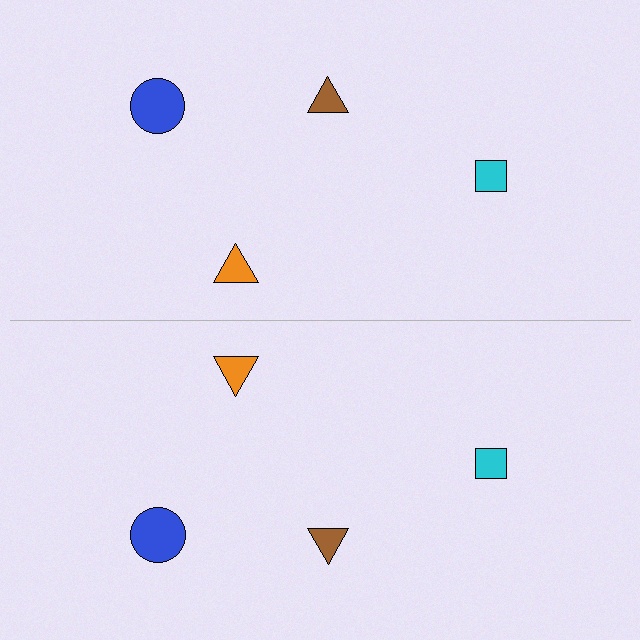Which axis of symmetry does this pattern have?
The pattern has a horizontal axis of symmetry running through the center of the image.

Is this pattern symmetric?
Yes, this pattern has bilateral (reflection) symmetry.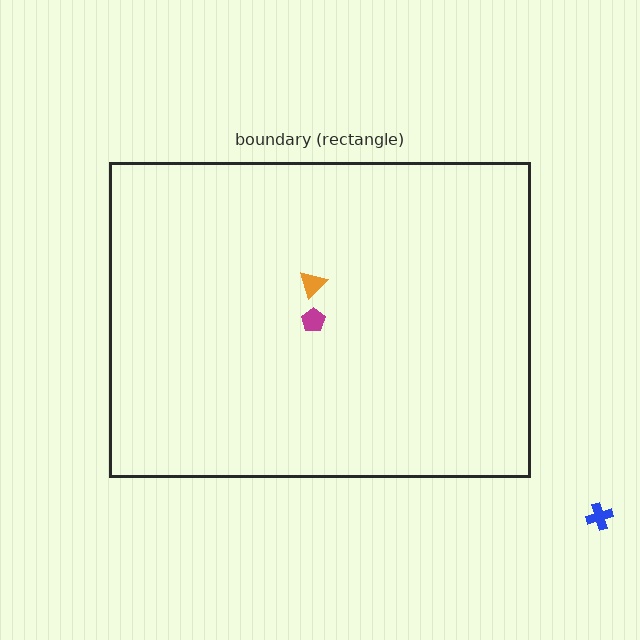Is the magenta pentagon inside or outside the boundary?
Inside.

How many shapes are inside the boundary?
2 inside, 1 outside.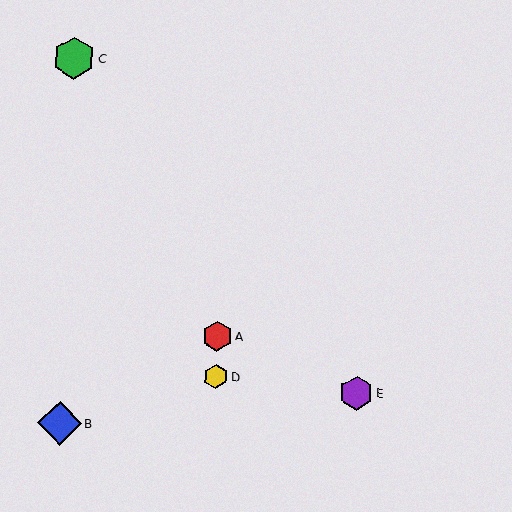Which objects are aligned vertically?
Objects A, D are aligned vertically.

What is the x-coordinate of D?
Object D is at x≈216.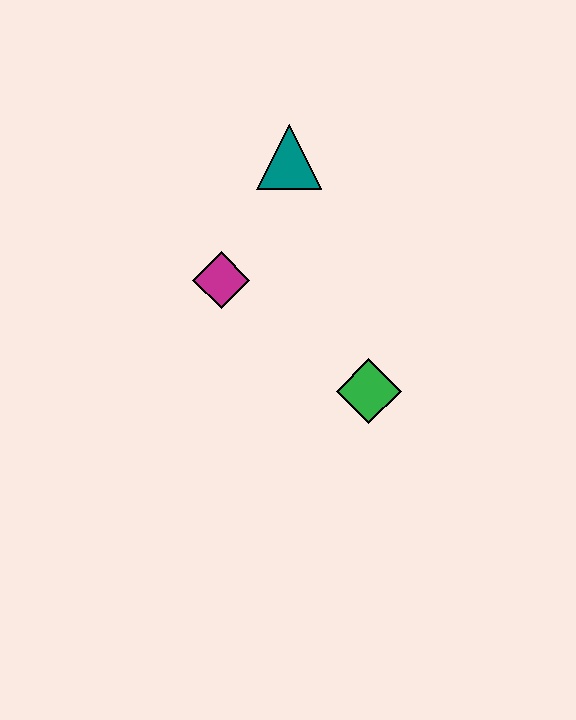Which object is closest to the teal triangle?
The magenta diamond is closest to the teal triangle.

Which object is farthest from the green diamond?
The teal triangle is farthest from the green diamond.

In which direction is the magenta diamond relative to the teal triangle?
The magenta diamond is below the teal triangle.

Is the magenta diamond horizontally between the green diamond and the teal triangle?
No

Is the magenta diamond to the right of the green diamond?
No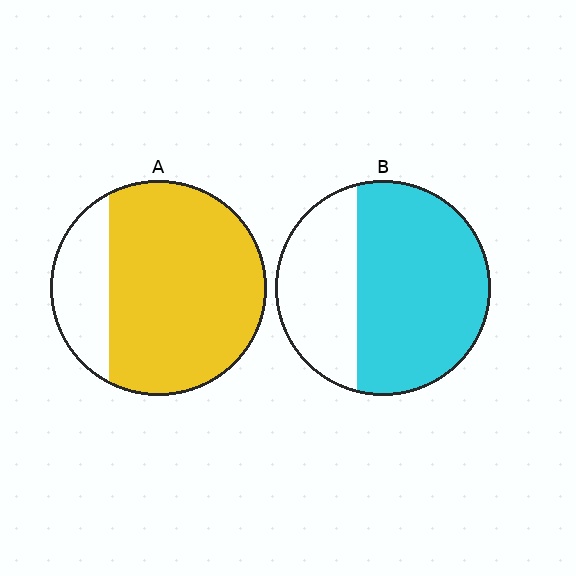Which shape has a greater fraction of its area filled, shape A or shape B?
Shape A.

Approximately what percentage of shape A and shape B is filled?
A is approximately 80% and B is approximately 65%.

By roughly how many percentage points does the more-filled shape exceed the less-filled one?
By roughly 15 percentage points (A over B).